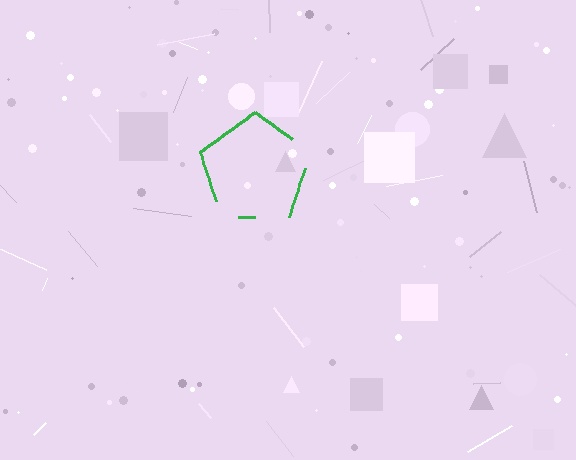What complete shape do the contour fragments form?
The contour fragments form a pentagon.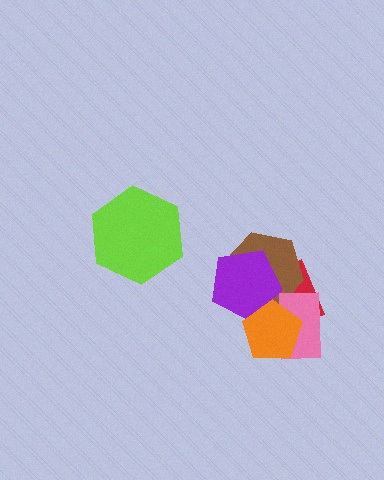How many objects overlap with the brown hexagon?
4 objects overlap with the brown hexagon.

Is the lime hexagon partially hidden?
No, no other shape covers it.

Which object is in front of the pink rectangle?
The orange pentagon is in front of the pink rectangle.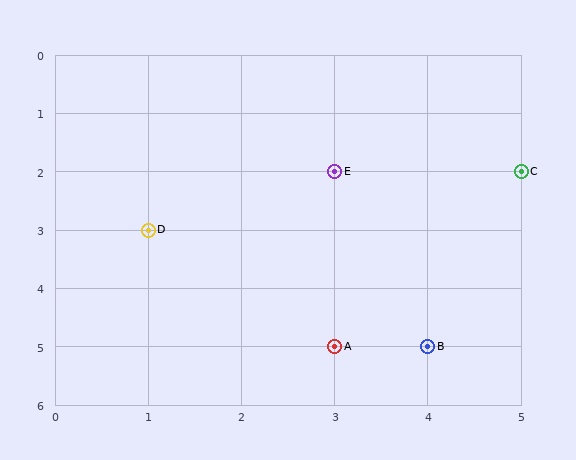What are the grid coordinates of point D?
Point D is at grid coordinates (1, 3).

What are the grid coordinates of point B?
Point B is at grid coordinates (4, 5).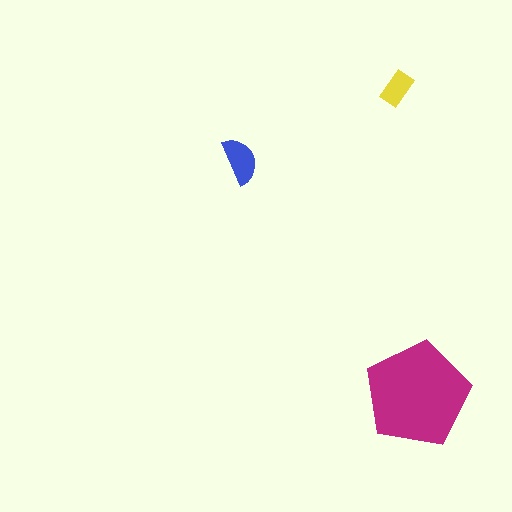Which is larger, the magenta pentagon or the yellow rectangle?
The magenta pentagon.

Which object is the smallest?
The yellow rectangle.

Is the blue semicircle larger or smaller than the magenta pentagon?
Smaller.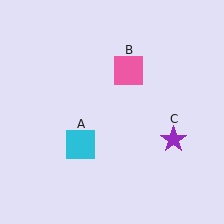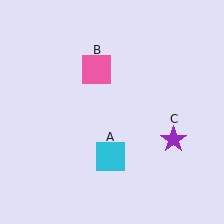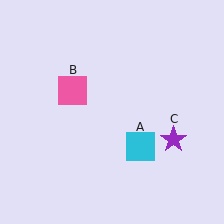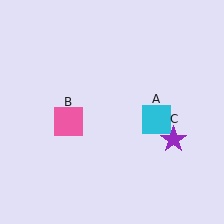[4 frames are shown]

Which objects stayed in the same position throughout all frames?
Purple star (object C) remained stationary.